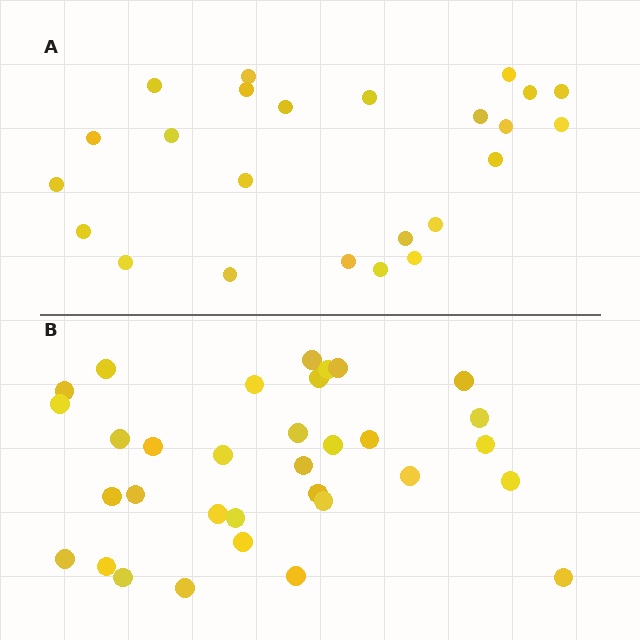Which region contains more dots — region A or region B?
Region B (the bottom region) has more dots.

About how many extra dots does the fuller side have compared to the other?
Region B has roughly 8 or so more dots than region A.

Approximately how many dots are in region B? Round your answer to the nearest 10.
About 30 dots. (The exact count is 33, which rounds to 30.)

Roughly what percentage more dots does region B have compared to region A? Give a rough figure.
About 40% more.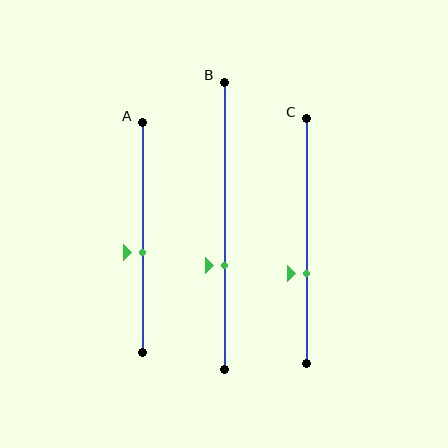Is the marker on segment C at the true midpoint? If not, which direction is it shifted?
No, the marker on segment C is shifted downward by about 13% of the segment length.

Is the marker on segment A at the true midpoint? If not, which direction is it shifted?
No, the marker on segment A is shifted downward by about 7% of the segment length.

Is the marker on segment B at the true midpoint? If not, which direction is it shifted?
No, the marker on segment B is shifted downward by about 14% of the segment length.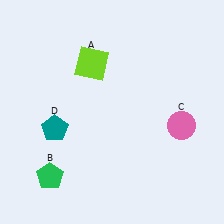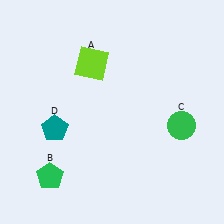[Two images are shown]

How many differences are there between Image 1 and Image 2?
There is 1 difference between the two images.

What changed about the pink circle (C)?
In Image 1, C is pink. In Image 2, it changed to green.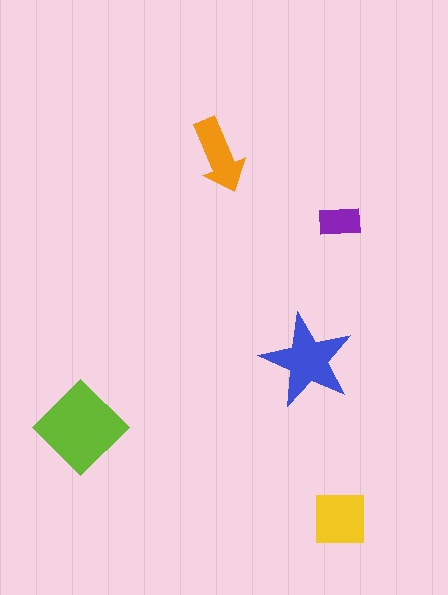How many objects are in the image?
There are 5 objects in the image.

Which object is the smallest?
The purple rectangle.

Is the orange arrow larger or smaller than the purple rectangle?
Larger.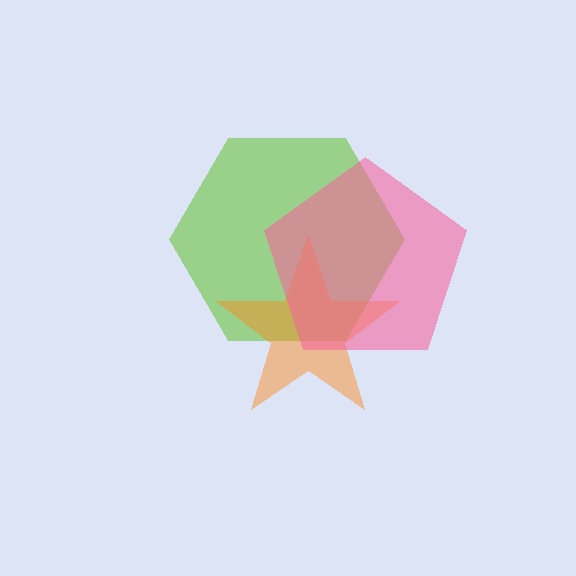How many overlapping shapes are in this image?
There are 3 overlapping shapes in the image.